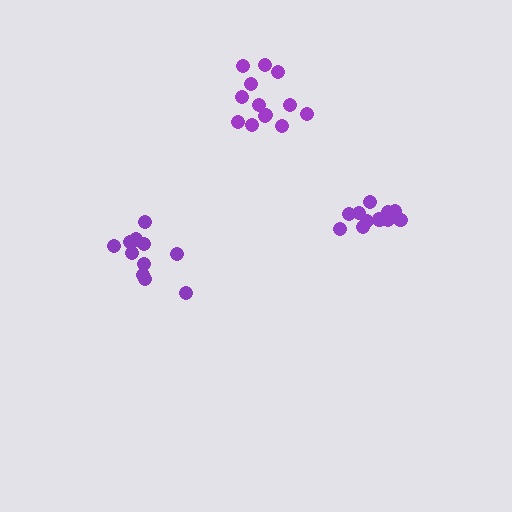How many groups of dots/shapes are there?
There are 3 groups.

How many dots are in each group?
Group 1: 13 dots, Group 2: 11 dots, Group 3: 13 dots (37 total).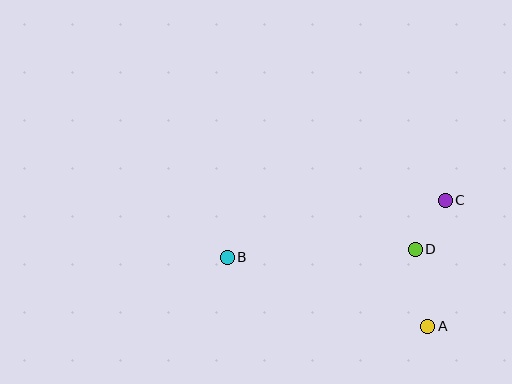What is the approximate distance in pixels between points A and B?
The distance between A and B is approximately 212 pixels.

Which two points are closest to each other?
Points C and D are closest to each other.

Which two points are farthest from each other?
Points B and C are farthest from each other.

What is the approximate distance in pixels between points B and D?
The distance between B and D is approximately 188 pixels.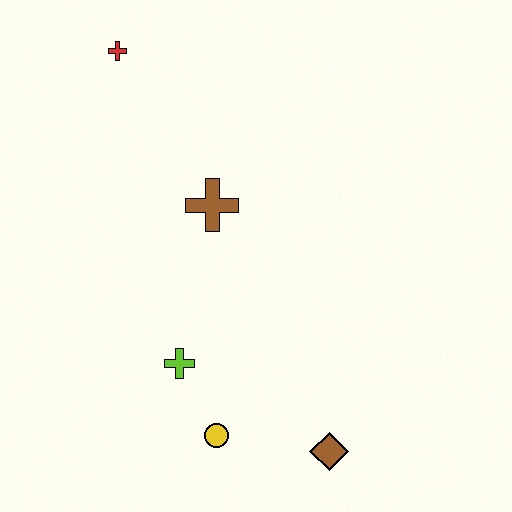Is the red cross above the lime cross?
Yes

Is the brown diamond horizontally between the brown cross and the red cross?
No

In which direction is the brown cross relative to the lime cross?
The brown cross is above the lime cross.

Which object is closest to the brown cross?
The lime cross is closest to the brown cross.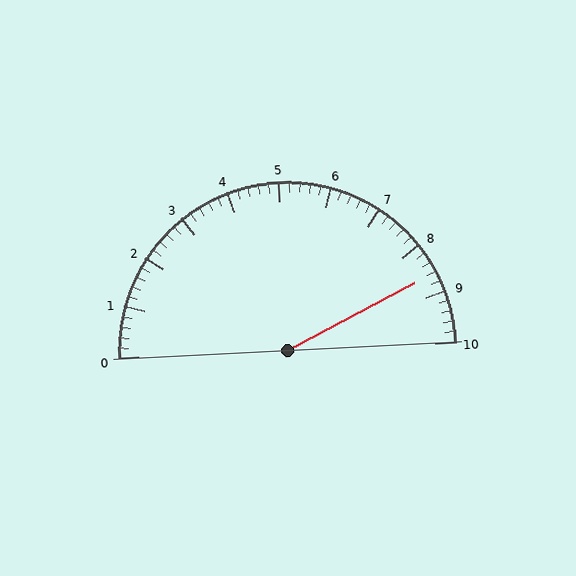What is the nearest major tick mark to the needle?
The nearest major tick mark is 9.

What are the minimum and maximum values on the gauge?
The gauge ranges from 0 to 10.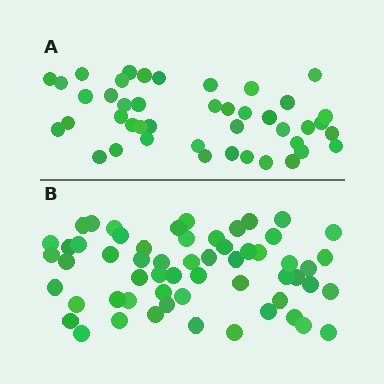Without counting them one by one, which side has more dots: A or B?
Region B (the bottom region) has more dots.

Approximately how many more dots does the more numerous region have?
Region B has approximately 15 more dots than region A.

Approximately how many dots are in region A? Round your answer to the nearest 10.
About 40 dots. (The exact count is 43, which rounds to 40.)